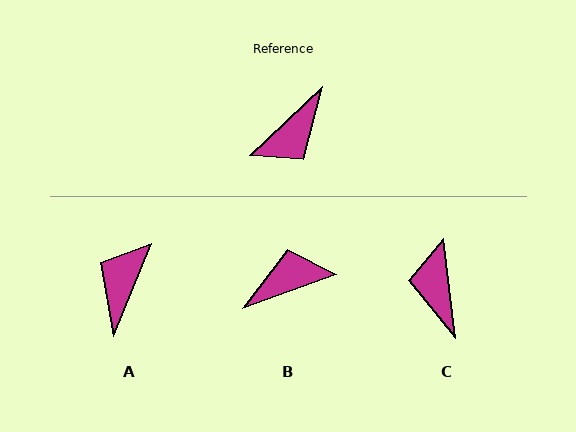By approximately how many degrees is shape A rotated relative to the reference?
Approximately 156 degrees clockwise.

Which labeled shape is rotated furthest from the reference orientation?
B, about 157 degrees away.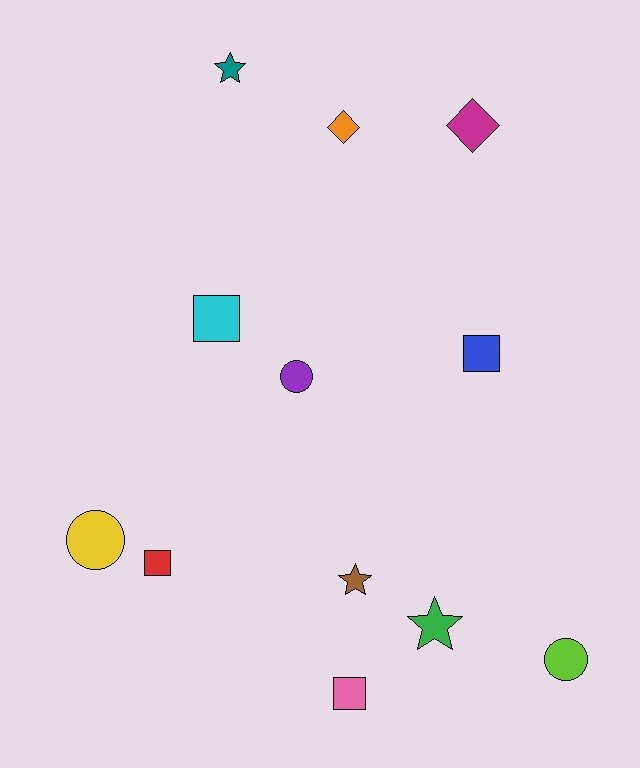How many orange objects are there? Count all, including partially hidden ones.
There is 1 orange object.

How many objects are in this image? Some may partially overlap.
There are 12 objects.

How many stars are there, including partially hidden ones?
There are 3 stars.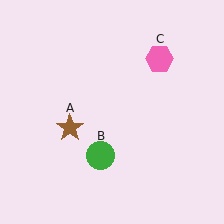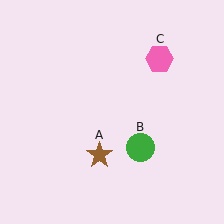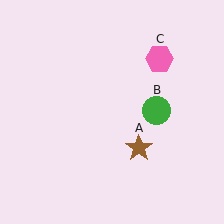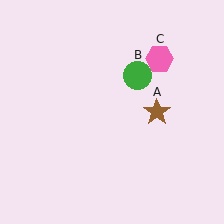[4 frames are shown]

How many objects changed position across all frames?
2 objects changed position: brown star (object A), green circle (object B).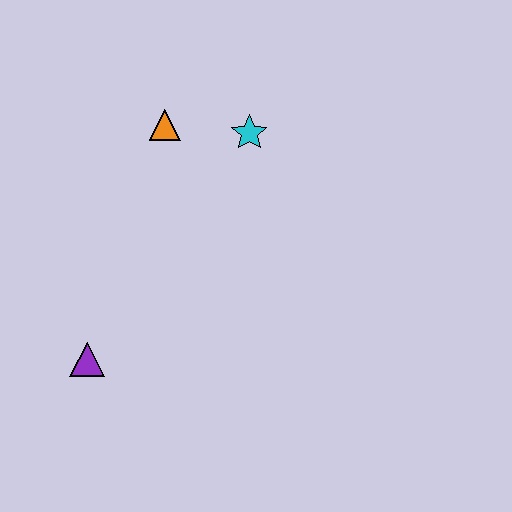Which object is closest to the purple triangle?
The orange triangle is closest to the purple triangle.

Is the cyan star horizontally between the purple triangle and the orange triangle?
No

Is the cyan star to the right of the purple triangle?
Yes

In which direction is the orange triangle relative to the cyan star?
The orange triangle is to the left of the cyan star.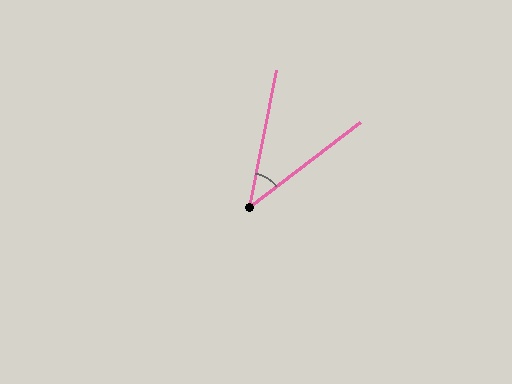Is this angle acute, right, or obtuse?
It is acute.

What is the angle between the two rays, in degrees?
Approximately 41 degrees.